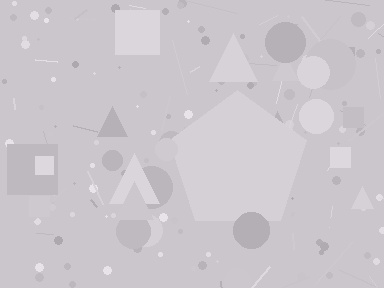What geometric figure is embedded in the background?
A pentagon is embedded in the background.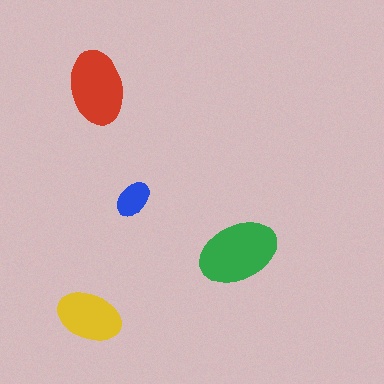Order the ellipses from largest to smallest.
the green one, the red one, the yellow one, the blue one.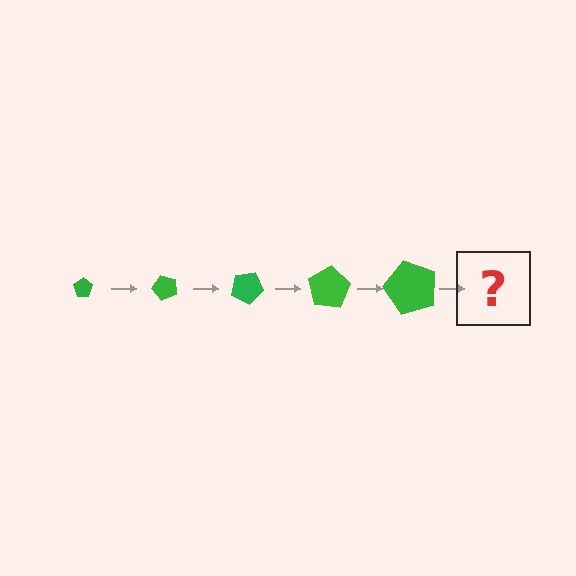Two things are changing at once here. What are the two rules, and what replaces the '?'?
The two rules are that the pentagon grows larger each step and it rotates 50 degrees each step. The '?' should be a pentagon, larger than the previous one and rotated 250 degrees from the start.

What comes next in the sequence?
The next element should be a pentagon, larger than the previous one and rotated 250 degrees from the start.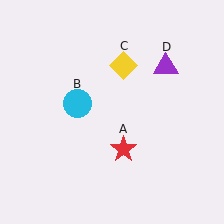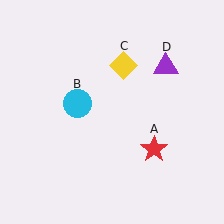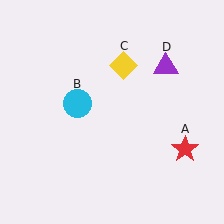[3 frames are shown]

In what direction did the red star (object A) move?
The red star (object A) moved right.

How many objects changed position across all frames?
1 object changed position: red star (object A).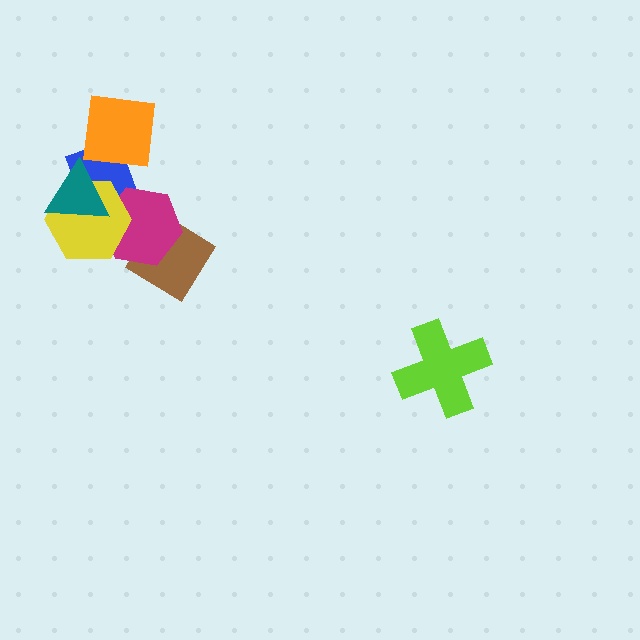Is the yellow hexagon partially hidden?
Yes, it is partially covered by another shape.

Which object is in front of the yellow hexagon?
The teal triangle is in front of the yellow hexagon.